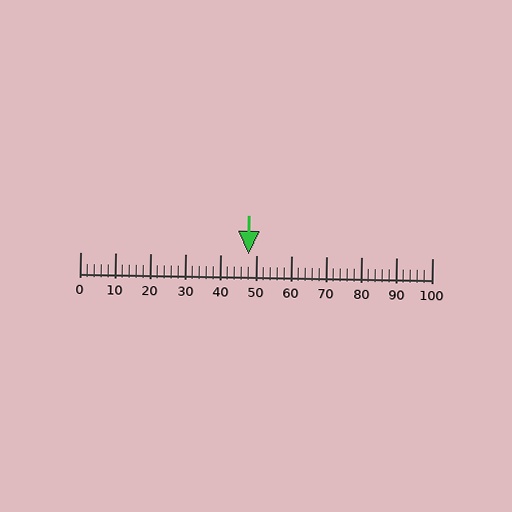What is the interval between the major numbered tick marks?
The major tick marks are spaced 10 units apart.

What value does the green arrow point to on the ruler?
The green arrow points to approximately 48.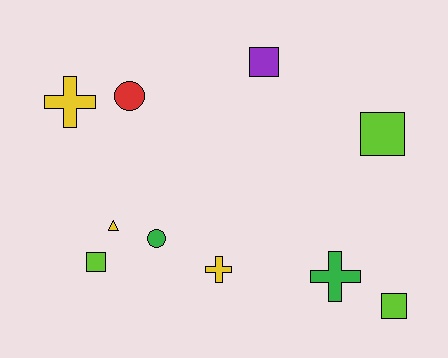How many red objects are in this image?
There is 1 red object.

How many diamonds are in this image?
There are no diamonds.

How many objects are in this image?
There are 10 objects.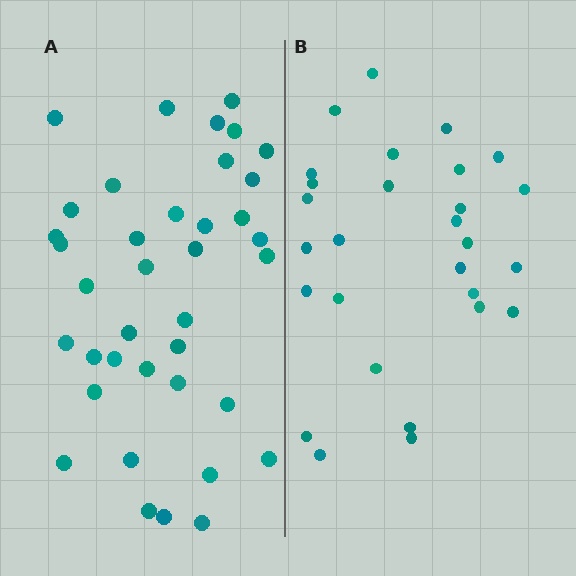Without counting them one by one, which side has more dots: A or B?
Region A (the left region) has more dots.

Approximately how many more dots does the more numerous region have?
Region A has roughly 10 or so more dots than region B.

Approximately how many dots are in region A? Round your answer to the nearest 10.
About 40 dots. (The exact count is 38, which rounds to 40.)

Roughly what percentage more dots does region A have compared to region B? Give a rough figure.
About 35% more.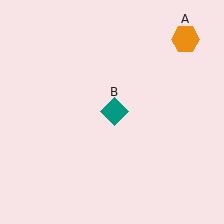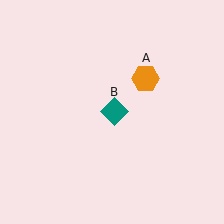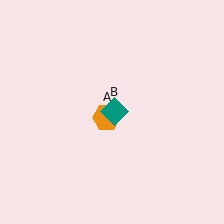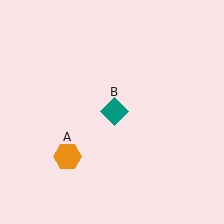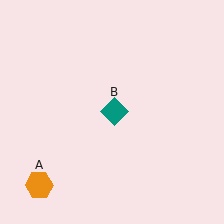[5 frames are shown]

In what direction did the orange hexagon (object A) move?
The orange hexagon (object A) moved down and to the left.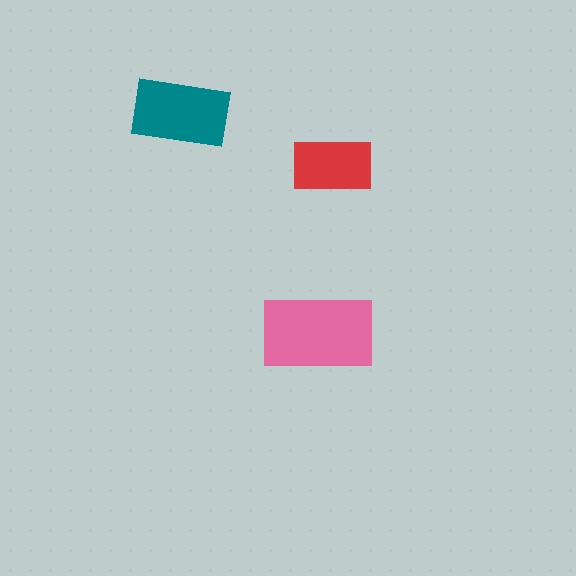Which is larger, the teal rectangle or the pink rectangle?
The pink one.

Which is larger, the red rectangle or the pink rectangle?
The pink one.